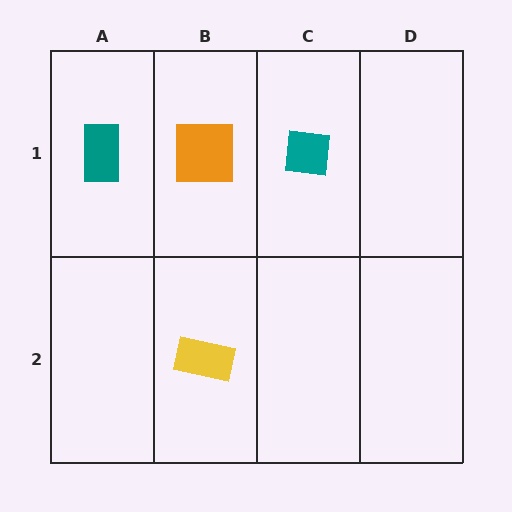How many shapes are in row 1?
3 shapes.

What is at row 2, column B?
A yellow rectangle.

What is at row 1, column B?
An orange square.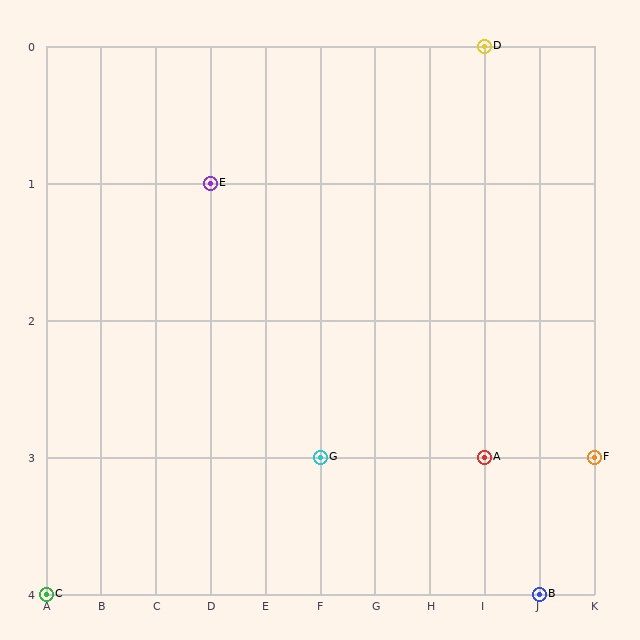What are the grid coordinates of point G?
Point G is at grid coordinates (F, 3).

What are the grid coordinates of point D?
Point D is at grid coordinates (I, 0).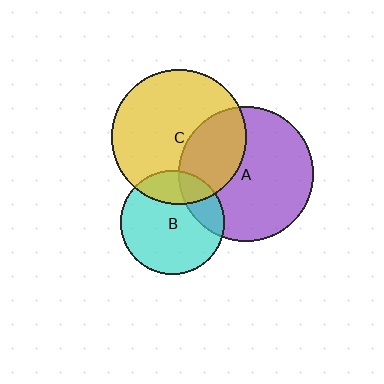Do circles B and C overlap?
Yes.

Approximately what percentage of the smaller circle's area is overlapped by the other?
Approximately 20%.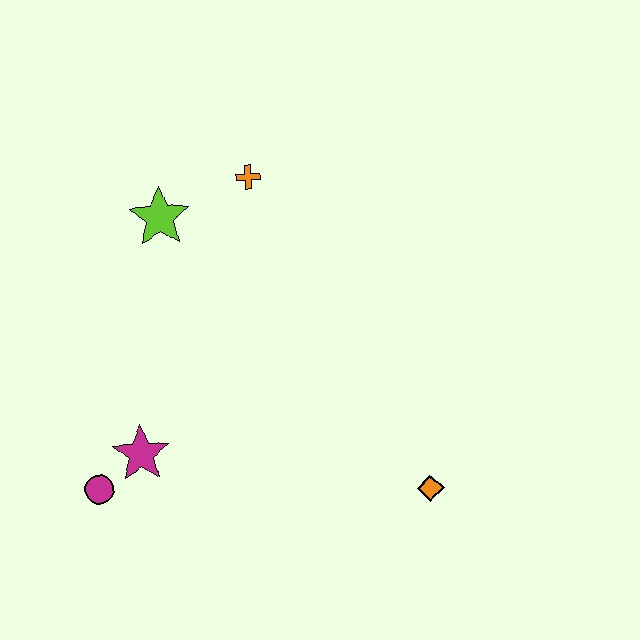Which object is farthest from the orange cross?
The orange diamond is farthest from the orange cross.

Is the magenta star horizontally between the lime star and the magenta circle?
Yes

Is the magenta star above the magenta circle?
Yes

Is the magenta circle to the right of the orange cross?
No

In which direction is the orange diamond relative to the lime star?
The orange diamond is below the lime star.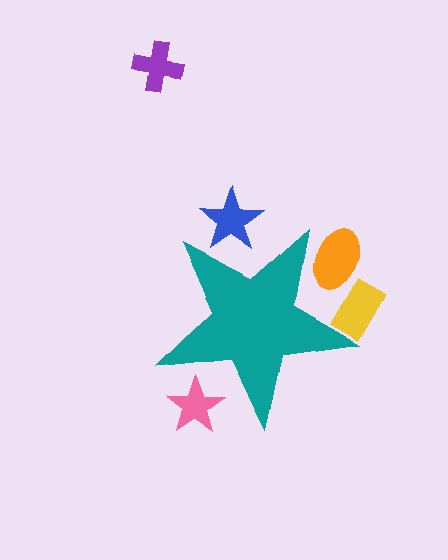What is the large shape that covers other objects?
A teal star.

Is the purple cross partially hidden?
No, the purple cross is fully visible.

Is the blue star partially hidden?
Yes, the blue star is partially hidden behind the teal star.